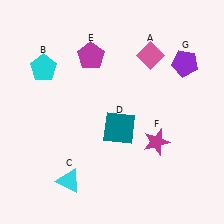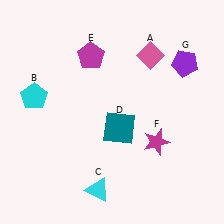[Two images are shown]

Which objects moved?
The objects that moved are: the cyan pentagon (B), the cyan triangle (C).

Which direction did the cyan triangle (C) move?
The cyan triangle (C) moved right.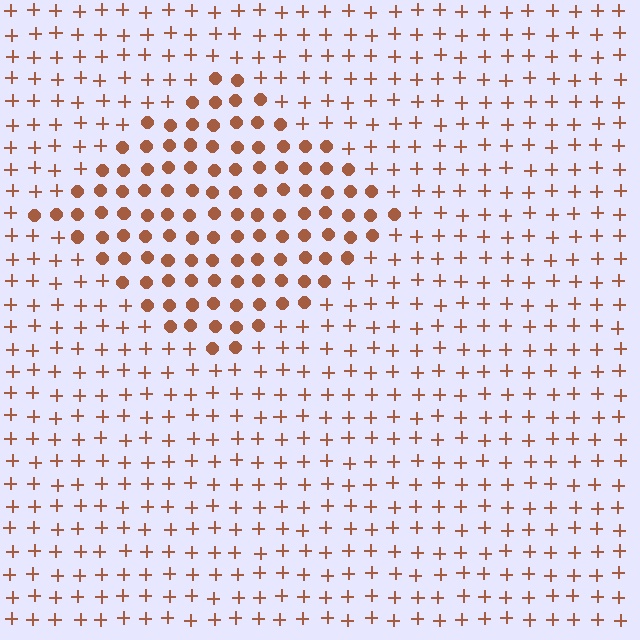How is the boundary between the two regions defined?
The boundary is defined by a change in element shape: circles inside vs. plus signs outside. All elements share the same color and spacing.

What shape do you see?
I see a diamond.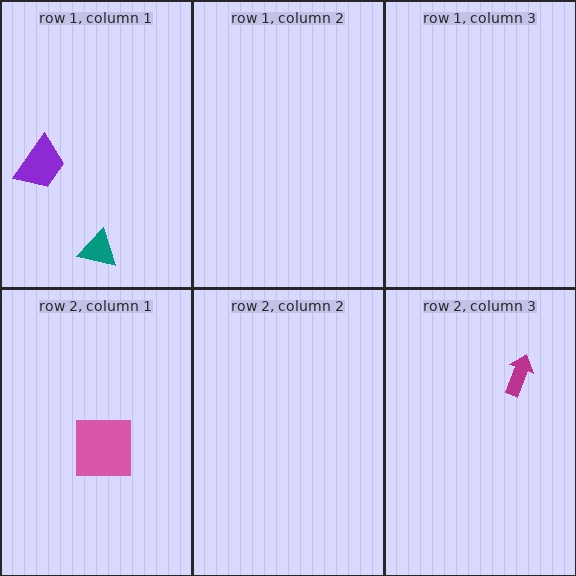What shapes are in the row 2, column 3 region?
The magenta arrow.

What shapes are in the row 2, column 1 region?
The pink square.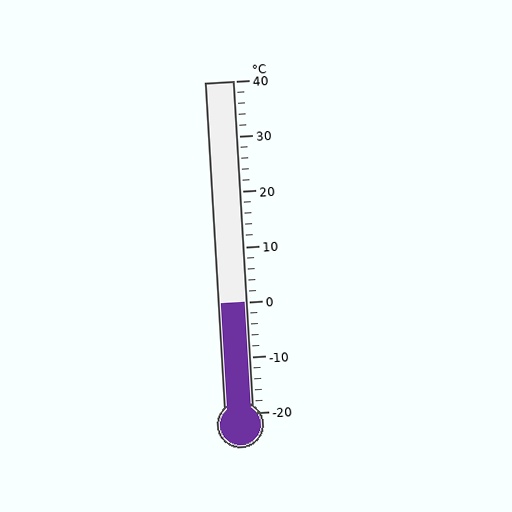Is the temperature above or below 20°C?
The temperature is below 20°C.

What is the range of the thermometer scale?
The thermometer scale ranges from -20°C to 40°C.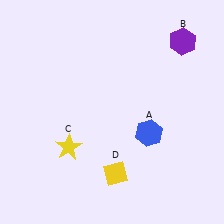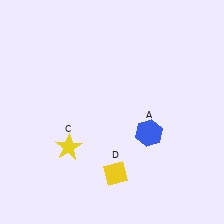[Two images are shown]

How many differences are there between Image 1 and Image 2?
There is 1 difference between the two images.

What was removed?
The purple hexagon (B) was removed in Image 2.